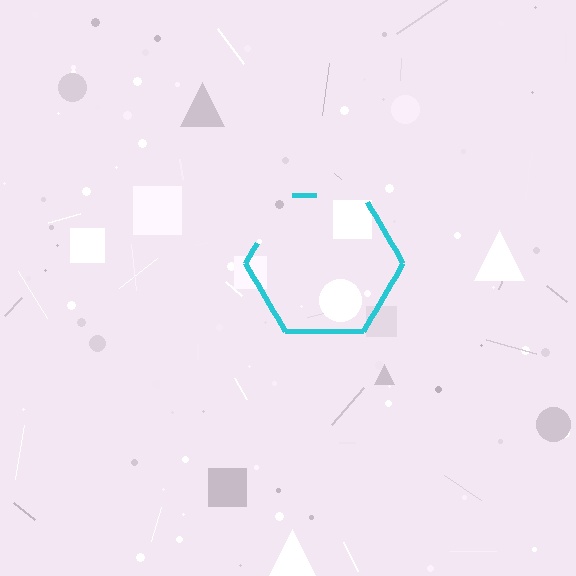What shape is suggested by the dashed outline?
The dashed outline suggests a hexagon.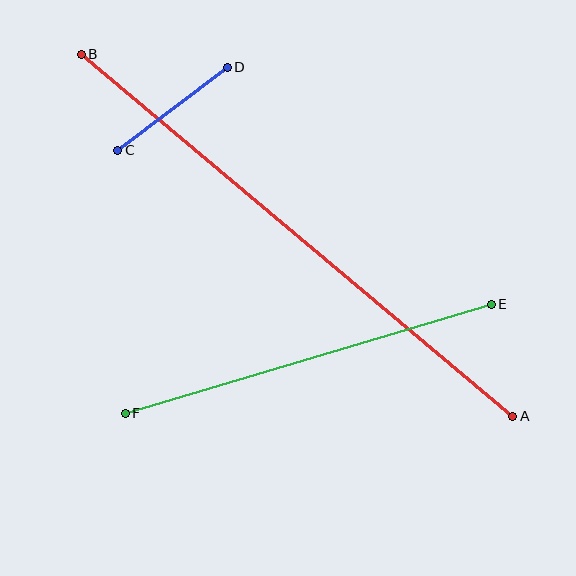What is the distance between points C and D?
The distance is approximately 138 pixels.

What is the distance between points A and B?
The distance is approximately 563 pixels.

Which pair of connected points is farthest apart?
Points A and B are farthest apart.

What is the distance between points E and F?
The distance is approximately 382 pixels.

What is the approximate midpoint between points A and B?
The midpoint is at approximately (297, 235) pixels.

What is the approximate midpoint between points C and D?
The midpoint is at approximately (173, 109) pixels.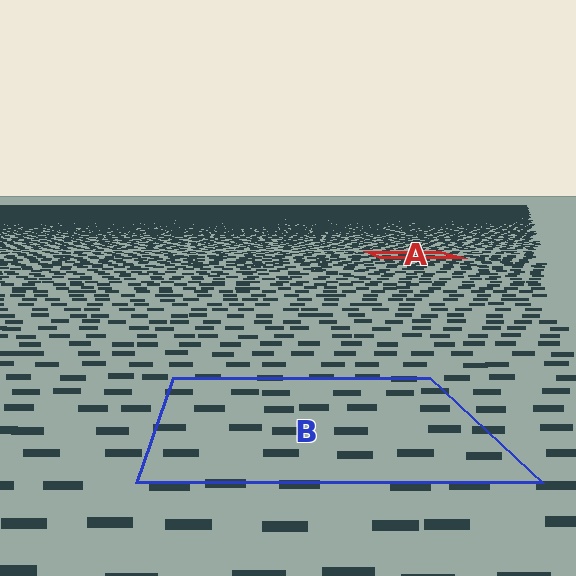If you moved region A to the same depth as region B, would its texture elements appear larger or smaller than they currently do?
They would appear larger. At a closer depth, the same texture elements are projected at a bigger on-screen size.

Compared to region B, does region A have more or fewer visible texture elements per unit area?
Region A has more texture elements per unit area — they are packed more densely because it is farther away.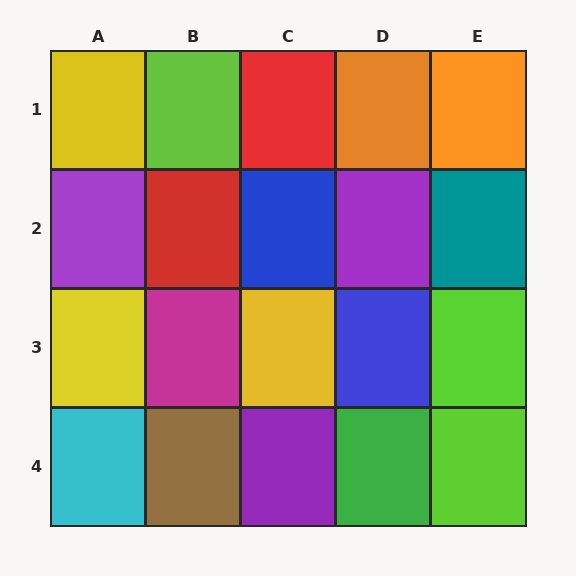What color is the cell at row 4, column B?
Brown.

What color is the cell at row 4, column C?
Purple.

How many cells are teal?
1 cell is teal.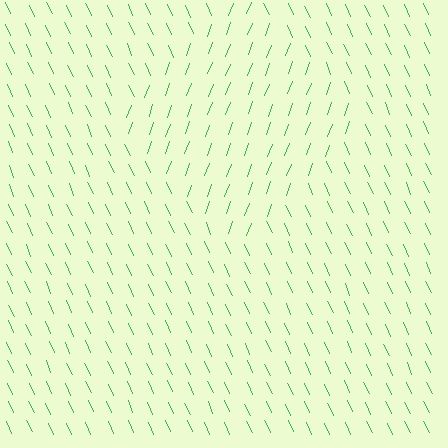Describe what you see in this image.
The image is filled with small green line segments. A diamond region in the image has lines oriented differently from the surrounding lines, creating a visible texture boundary.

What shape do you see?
I see a diamond.